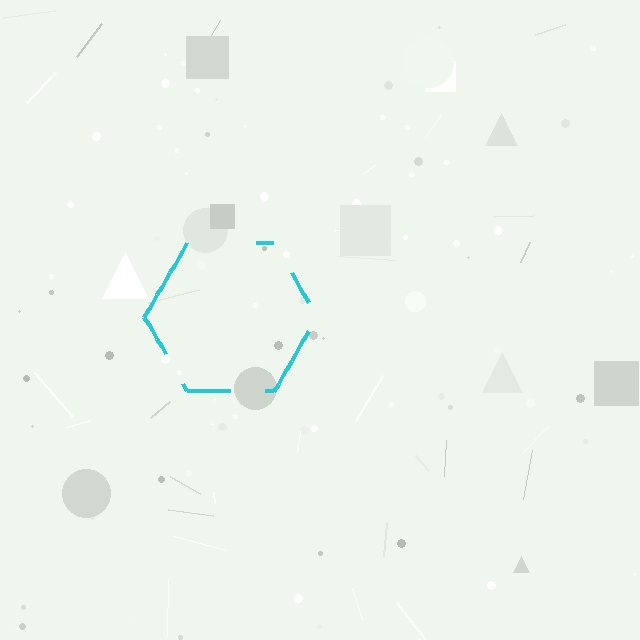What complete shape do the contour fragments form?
The contour fragments form a hexagon.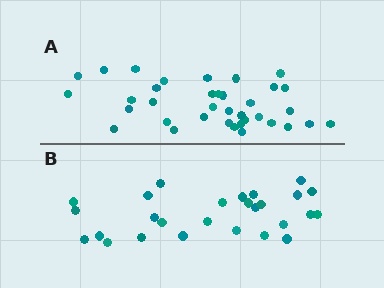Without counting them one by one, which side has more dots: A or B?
Region A (the top region) has more dots.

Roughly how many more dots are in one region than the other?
Region A has roughly 8 or so more dots than region B.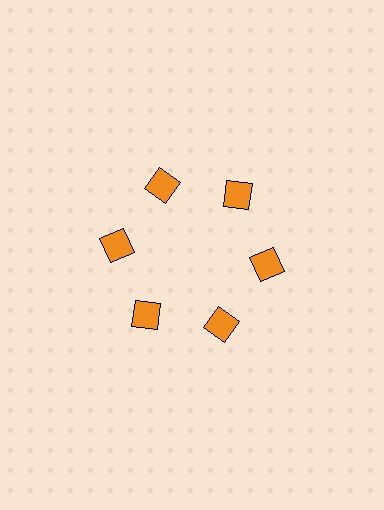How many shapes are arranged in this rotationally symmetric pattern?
There are 12 shapes, arranged in 6 groups of 2.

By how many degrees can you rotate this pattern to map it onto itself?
The pattern maps onto itself every 60 degrees of rotation.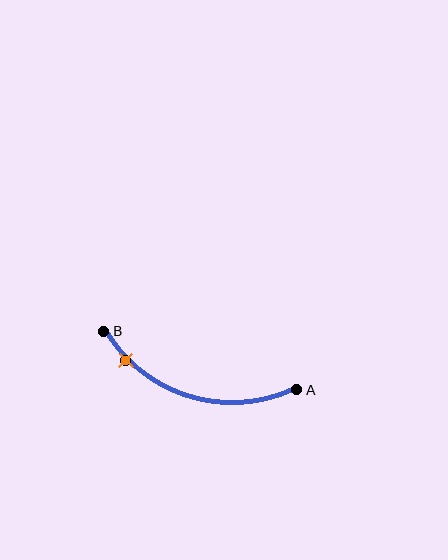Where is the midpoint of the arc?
The arc midpoint is the point on the curve farthest from the straight line joining A and B. It sits below that line.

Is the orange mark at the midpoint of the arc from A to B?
No. The orange mark lies on the arc but is closer to endpoint B. The arc midpoint would be at the point on the curve equidistant along the arc from both A and B.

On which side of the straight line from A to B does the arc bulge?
The arc bulges below the straight line connecting A and B.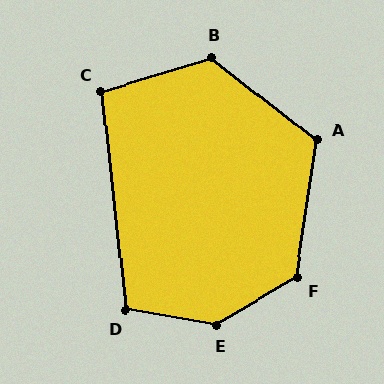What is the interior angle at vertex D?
Approximately 106 degrees (obtuse).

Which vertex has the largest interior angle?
E, at approximately 140 degrees.